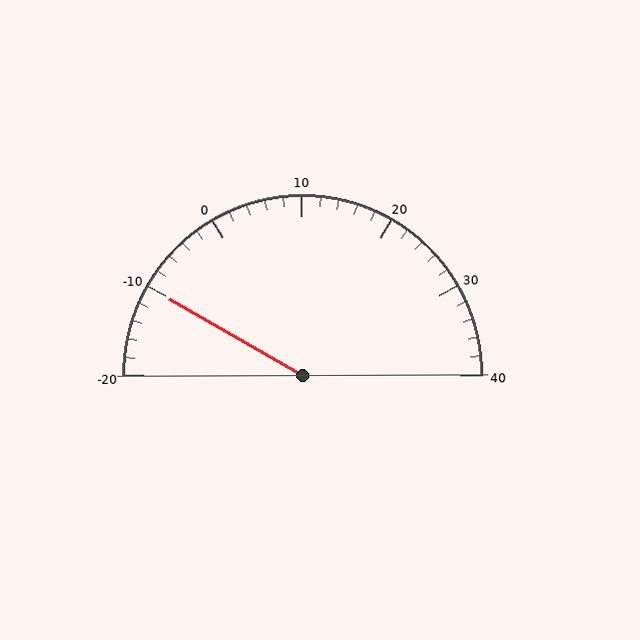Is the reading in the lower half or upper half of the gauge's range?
The reading is in the lower half of the range (-20 to 40).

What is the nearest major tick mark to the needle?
The nearest major tick mark is -10.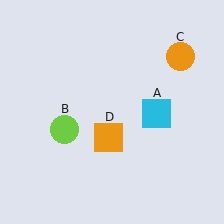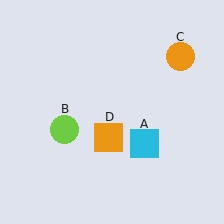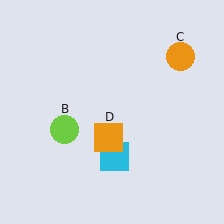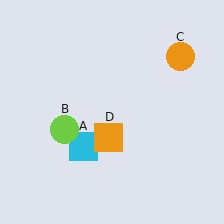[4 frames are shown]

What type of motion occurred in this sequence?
The cyan square (object A) rotated clockwise around the center of the scene.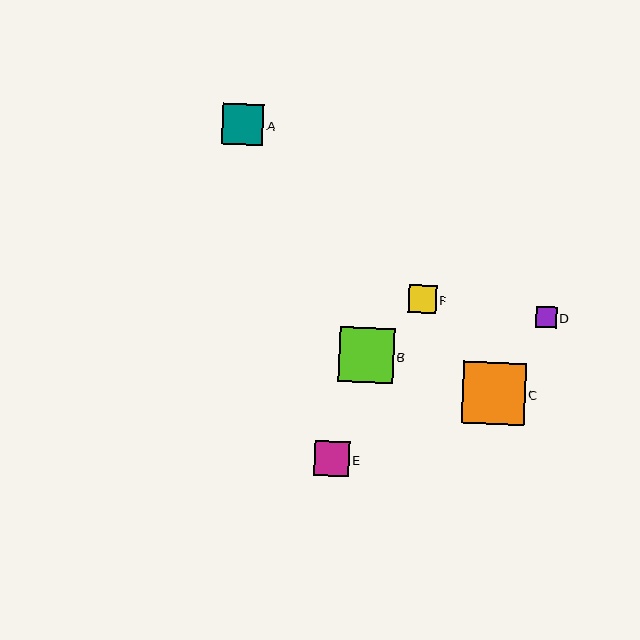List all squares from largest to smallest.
From largest to smallest: C, B, A, E, F, D.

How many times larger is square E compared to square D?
Square E is approximately 1.7 times the size of square D.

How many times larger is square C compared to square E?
Square C is approximately 1.8 times the size of square E.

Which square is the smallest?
Square D is the smallest with a size of approximately 21 pixels.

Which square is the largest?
Square C is the largest with a size of approximately 63 pixels.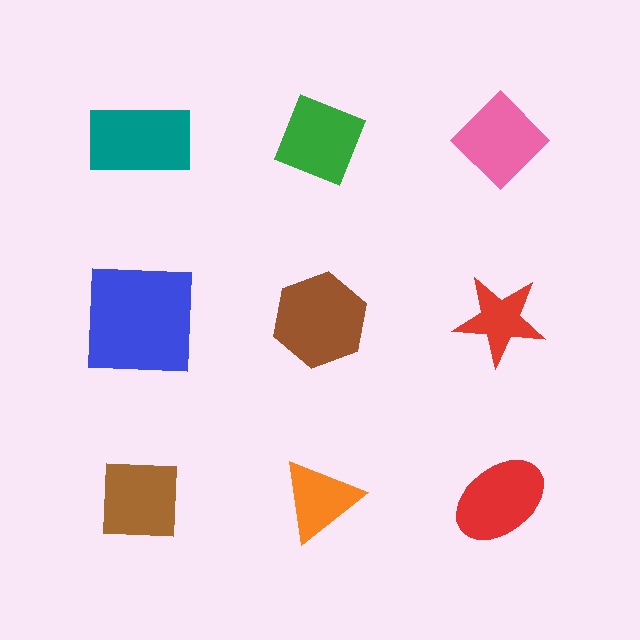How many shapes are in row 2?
3 shapes.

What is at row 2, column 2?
A brown hexagon.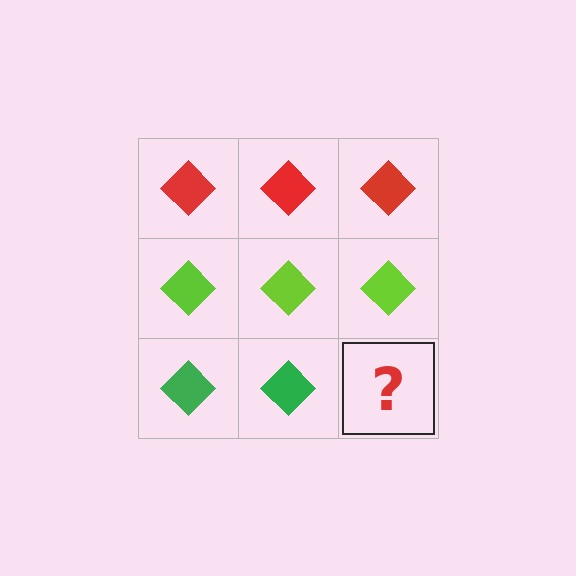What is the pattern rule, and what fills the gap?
The rule is that each row has a consistent color. The gap should be filled with a green diamond.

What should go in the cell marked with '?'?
The missing cell should contain a green diamond.